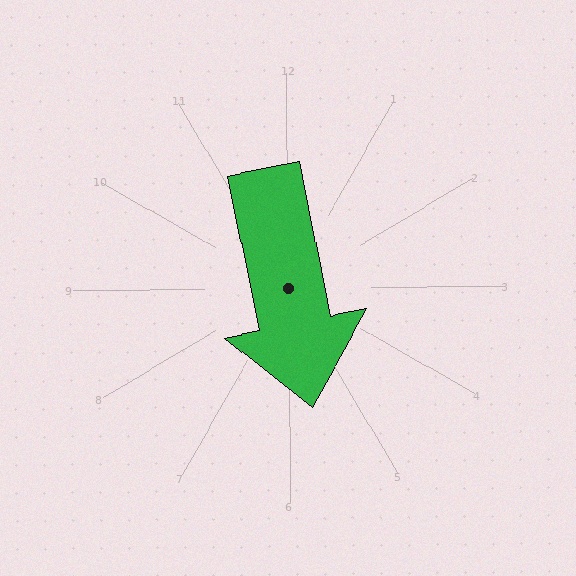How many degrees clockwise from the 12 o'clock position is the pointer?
Approximately 169 degrees.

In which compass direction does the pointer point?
South.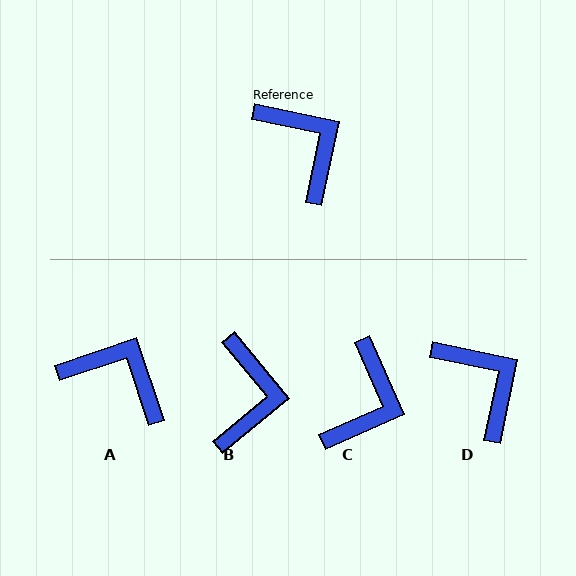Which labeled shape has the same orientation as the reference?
D.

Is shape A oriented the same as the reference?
No, it is off by about 30 degrees.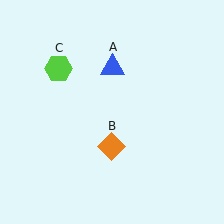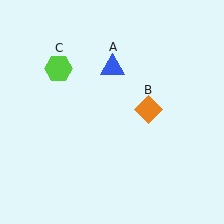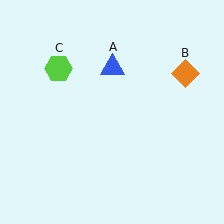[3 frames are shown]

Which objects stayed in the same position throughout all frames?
Blue triangle (object A) and lime hexagon (object C) remained stationary.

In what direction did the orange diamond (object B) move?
The orange diamond (object B) moved up and to the right.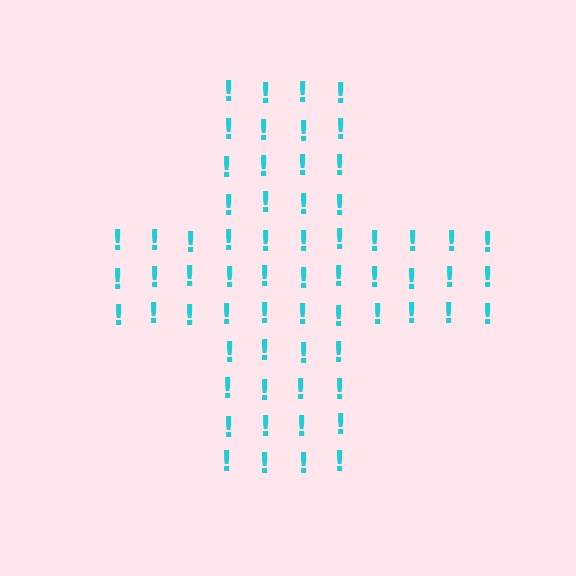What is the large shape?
The large shape is a cross.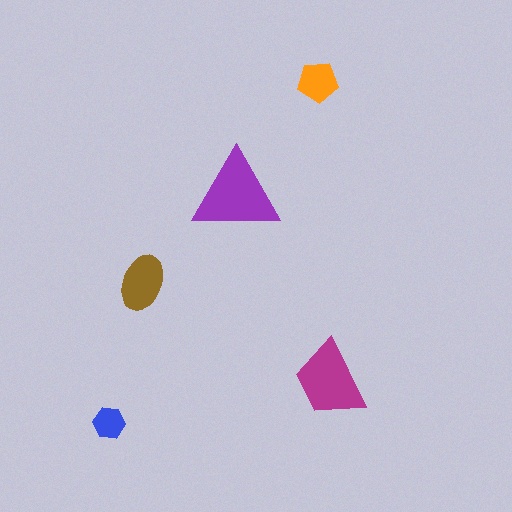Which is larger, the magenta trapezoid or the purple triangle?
The purple triangle.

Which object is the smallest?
The blue hexagon.